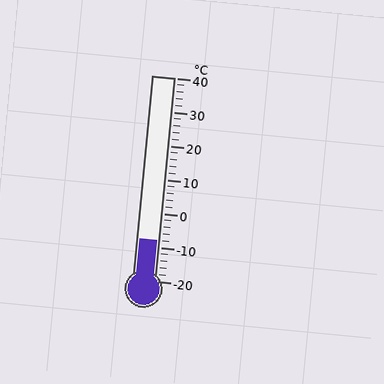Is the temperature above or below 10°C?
The temperature is below 10°C.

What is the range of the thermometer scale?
The thermometer scale ranges from -20°C to 40°C.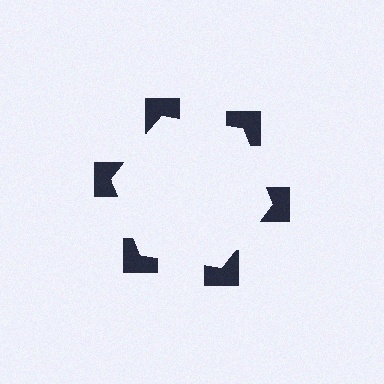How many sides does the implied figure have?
6 sides.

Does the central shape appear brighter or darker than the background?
It typically appears slightly brighter than the background, even though no actual brightness change is drawn.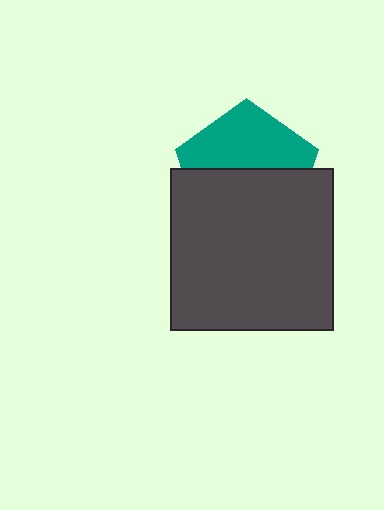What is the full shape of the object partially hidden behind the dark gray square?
The partially hidden object is a teal pentagon.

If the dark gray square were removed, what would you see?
You would see the complete teal pentagon.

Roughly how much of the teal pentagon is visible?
About half of it is visible (roughly 46%).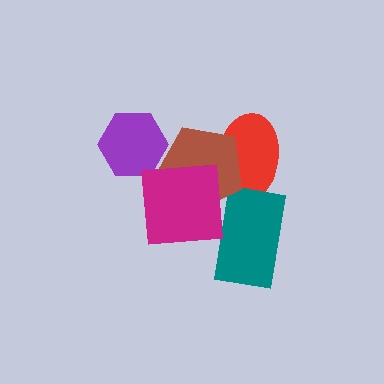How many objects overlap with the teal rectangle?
2 objects overlap with the teal rectangle.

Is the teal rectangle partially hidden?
Yes, it is partially covered by another shape.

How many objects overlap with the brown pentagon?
2 objects overlap with the brown pentagon.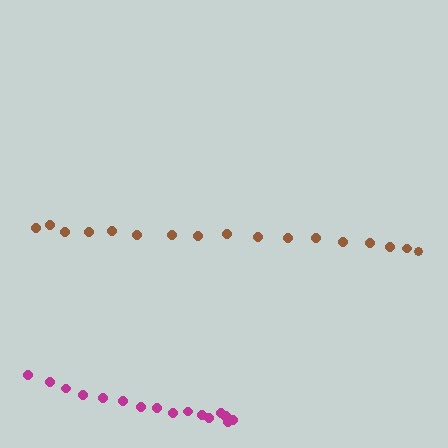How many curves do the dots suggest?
There are 2 distinct paths.